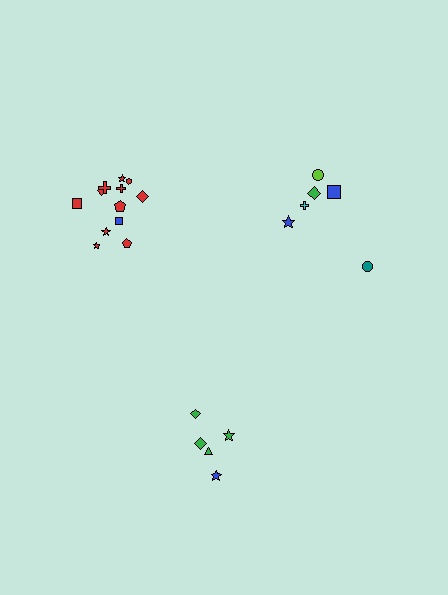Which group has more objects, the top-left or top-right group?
The top-left group.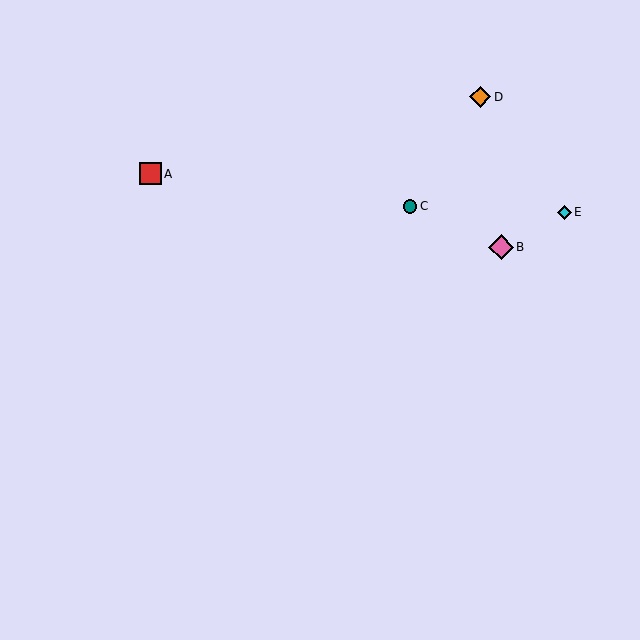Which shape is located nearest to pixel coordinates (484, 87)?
The orange diamond (labeled D) at (480, 97) is nearest to that location.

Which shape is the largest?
The pink diamond (labeled B) is the largest.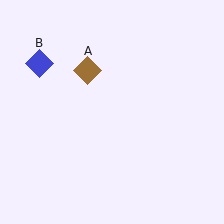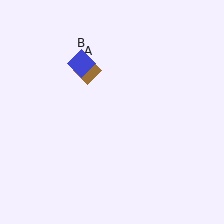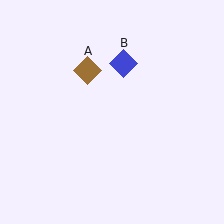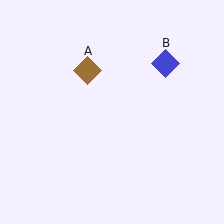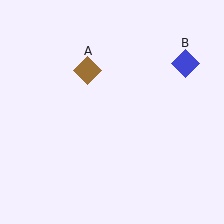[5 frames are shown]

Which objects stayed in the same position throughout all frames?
Brown diamond (object A) remained stationary.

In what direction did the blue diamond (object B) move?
The blue diamond (object B) moved right.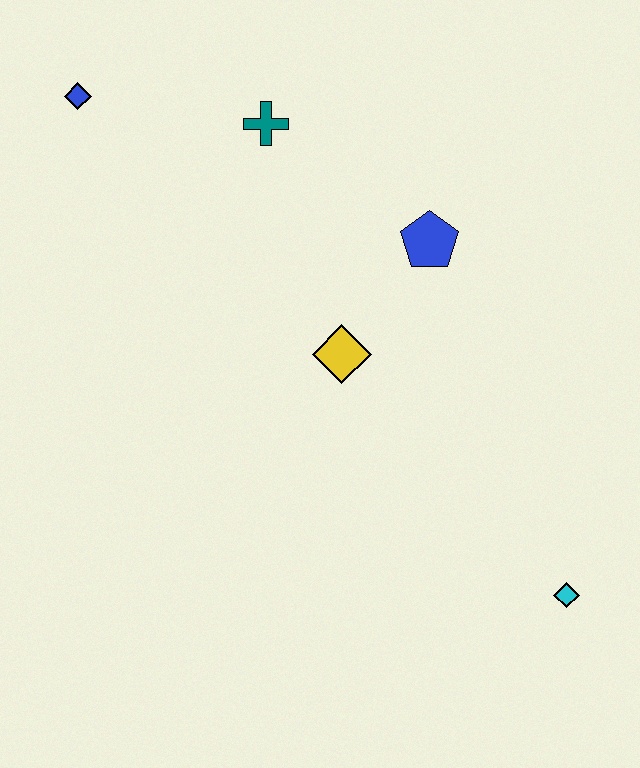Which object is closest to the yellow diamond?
The blue pentagon is closest to the yellow diamond.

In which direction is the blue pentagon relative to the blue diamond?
The blue pentagon is to the right of the blue diamond.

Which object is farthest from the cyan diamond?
The blue diamond is farthest from the cyan diamond.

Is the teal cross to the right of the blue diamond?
Yes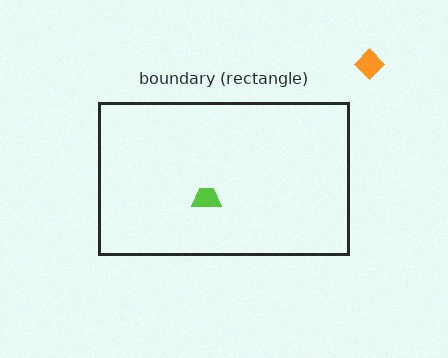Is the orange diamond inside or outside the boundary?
Outside.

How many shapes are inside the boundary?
1 inside, 1 outside.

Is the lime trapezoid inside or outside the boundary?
Inside.